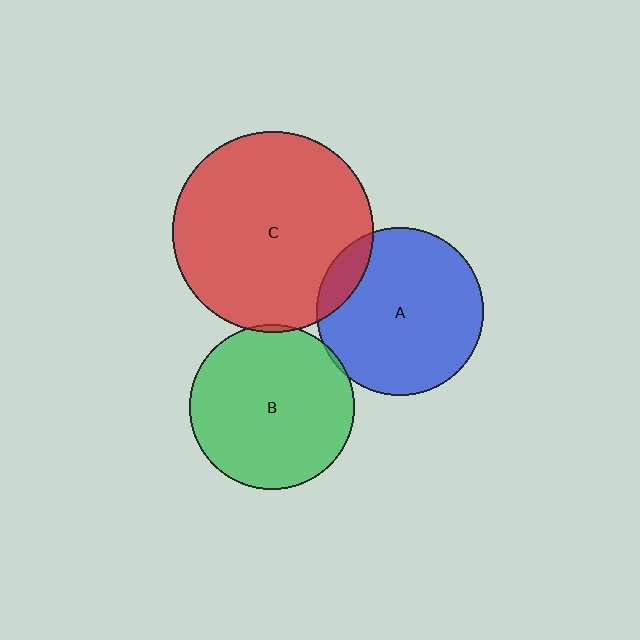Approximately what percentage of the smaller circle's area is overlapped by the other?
Approximately 10%.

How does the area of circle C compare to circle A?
Approximately 1.4 times.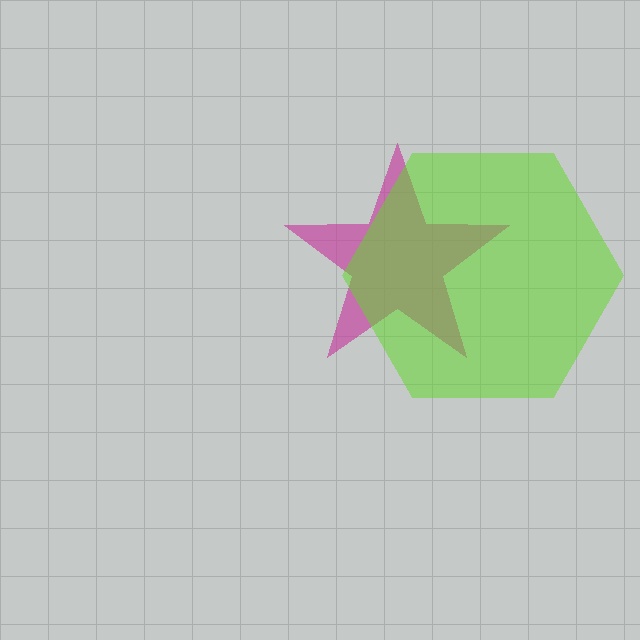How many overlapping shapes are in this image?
There are 2 overlapping shapes in the image.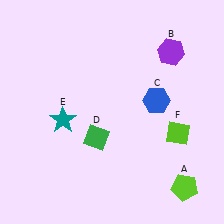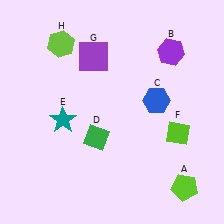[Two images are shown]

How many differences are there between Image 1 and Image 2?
There are 2 differences between the two images.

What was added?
A purple square (G), a lime hexagon (H) were added in Image 2.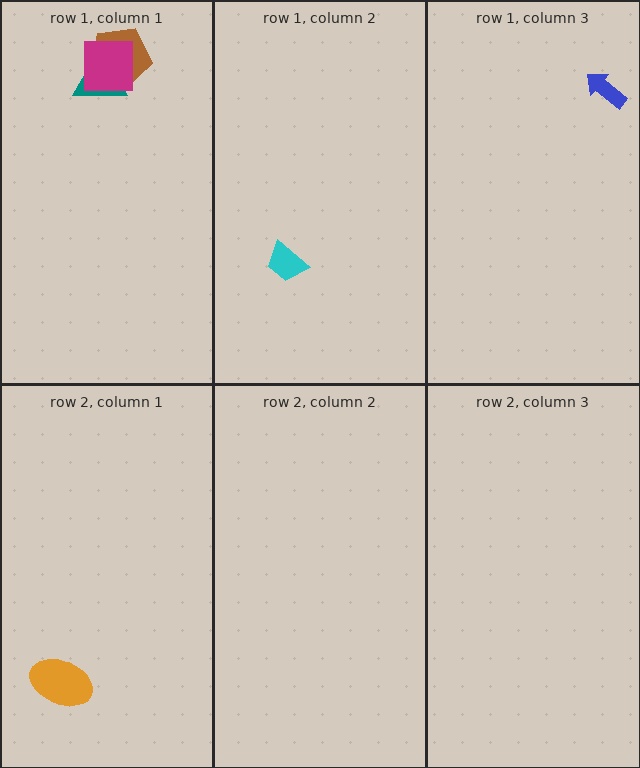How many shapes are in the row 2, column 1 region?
1.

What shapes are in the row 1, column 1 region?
The brown pentagon, the teal triangle, the magenta square.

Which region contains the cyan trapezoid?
The row 1, column 2 region.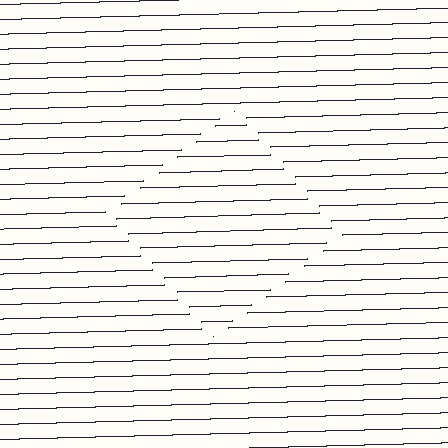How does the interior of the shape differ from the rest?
The interior of the shape contains the same grating, shifted by half a period — the contour is defined by the phase discontinuity where line-ends from the inner and outer gratings abut.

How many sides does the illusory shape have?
4 sides — the line-ends trace a square.